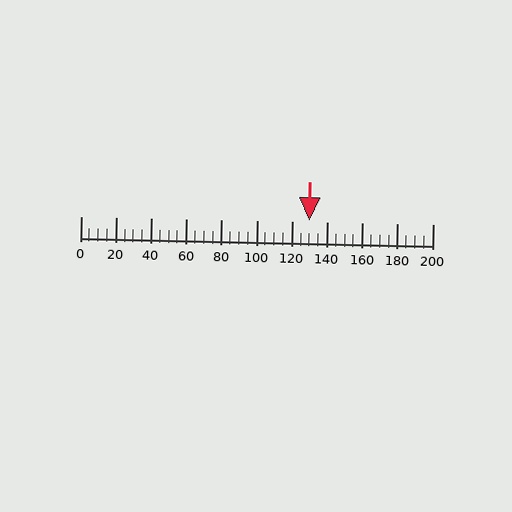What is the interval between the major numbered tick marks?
The major tick marks are spaced 20 units apart.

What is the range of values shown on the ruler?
The ruler shows values from 0 to 200.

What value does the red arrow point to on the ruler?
The red arrow points to approximately 130.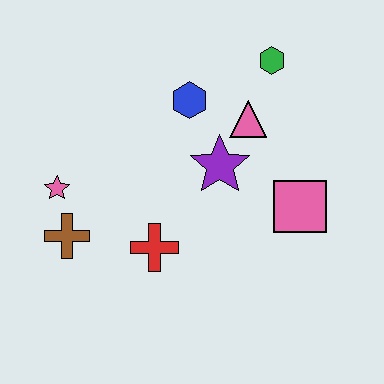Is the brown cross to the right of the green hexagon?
No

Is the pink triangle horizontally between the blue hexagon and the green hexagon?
Yes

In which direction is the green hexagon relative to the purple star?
The green hexagon is above the purple star.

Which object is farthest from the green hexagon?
The brown cross is farthest from the green hexagon.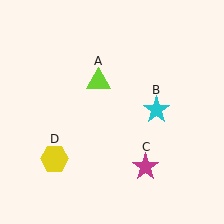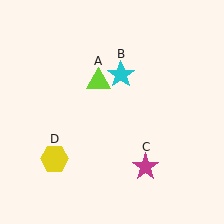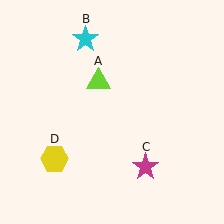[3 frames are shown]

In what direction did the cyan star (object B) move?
The cyan star (object B) moved up and to the left.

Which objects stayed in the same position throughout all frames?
Lime triangle (object A) and magenta star (object C) and yellow hexagon (object D) remained stationary.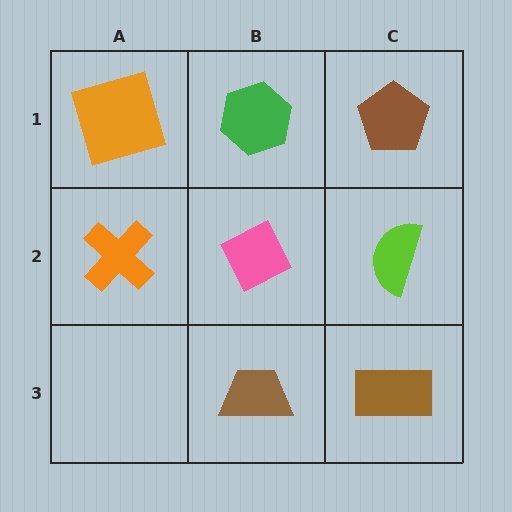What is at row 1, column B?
A green hexagon.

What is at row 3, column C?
A brown rectangle.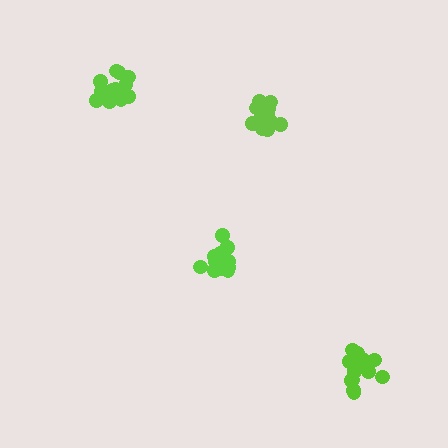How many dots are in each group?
Group 1: 20 dots, Group 2: 17 dots, Group 3: 19 dots, Group 4: 20 dots (76 total).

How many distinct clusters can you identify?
There are 4 distinct clusters.